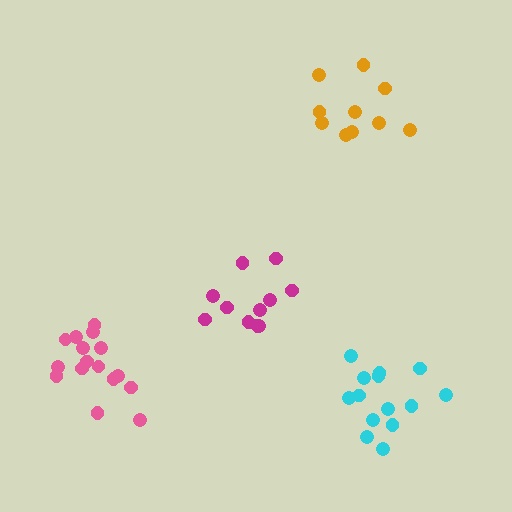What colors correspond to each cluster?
The clusters are colored: orange, pink, magenta, cyan.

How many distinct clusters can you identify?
There are 4 distinct clusters.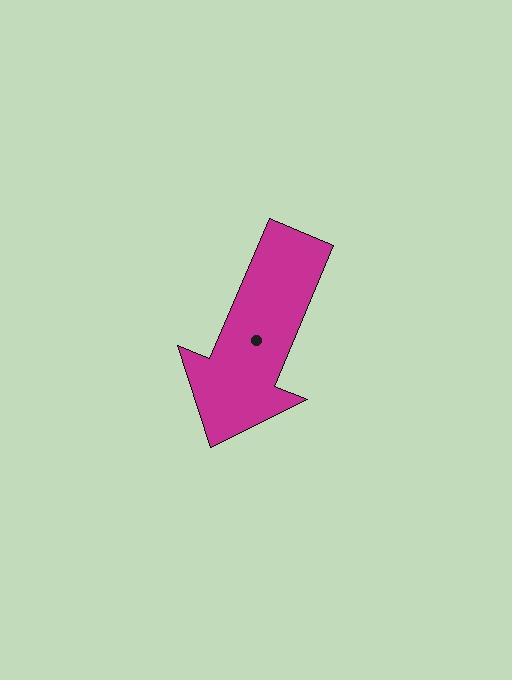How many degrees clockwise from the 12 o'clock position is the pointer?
Approximately 203 degrees.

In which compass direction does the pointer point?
Southwest.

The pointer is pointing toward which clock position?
Roughly 7 o'clock.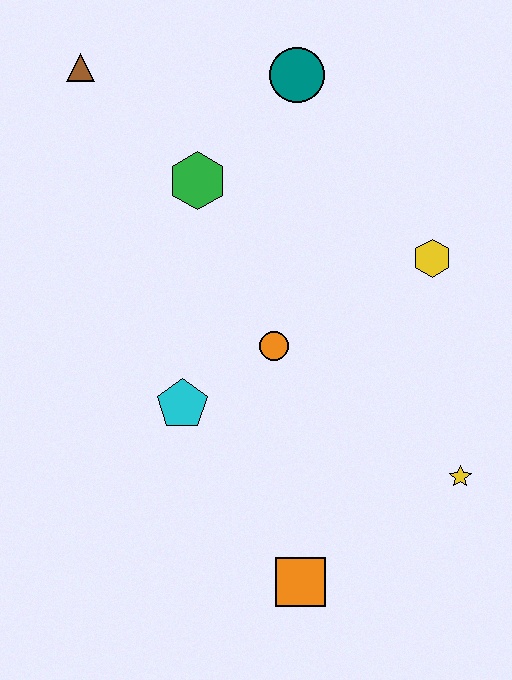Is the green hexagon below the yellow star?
No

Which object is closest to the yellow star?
The orange square is closest to the yellow star.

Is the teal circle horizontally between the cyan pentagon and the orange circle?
No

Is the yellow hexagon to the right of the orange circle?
Yes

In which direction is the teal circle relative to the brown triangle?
The teal circle is to the right of the brown triangle.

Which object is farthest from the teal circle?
The orange square is farthest from the teal circle.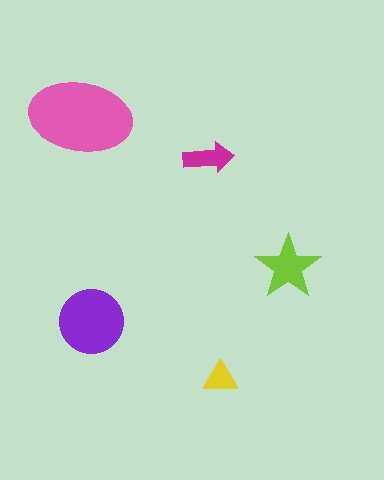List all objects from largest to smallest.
The pink ellipse, the purple circle, the lime star, the magenta arrow, the yellow triangle.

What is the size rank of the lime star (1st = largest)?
3rd.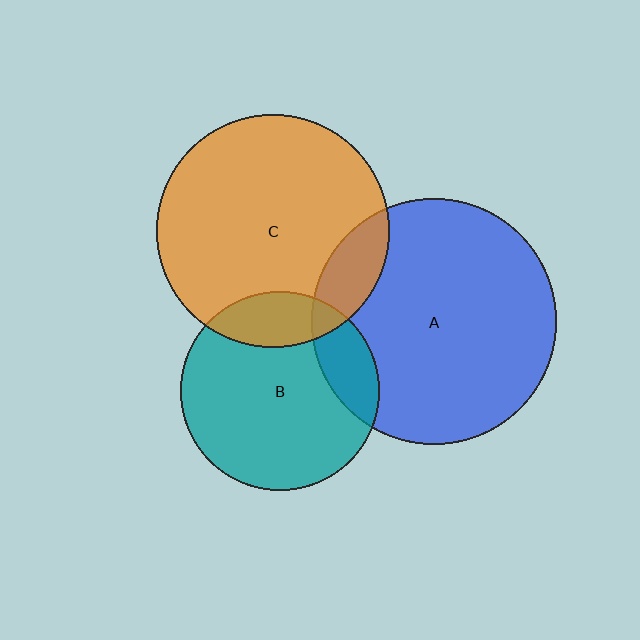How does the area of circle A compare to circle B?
Approximately 1.5 times.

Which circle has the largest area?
Circle A (blue).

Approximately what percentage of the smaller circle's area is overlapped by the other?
Approximately 15%.